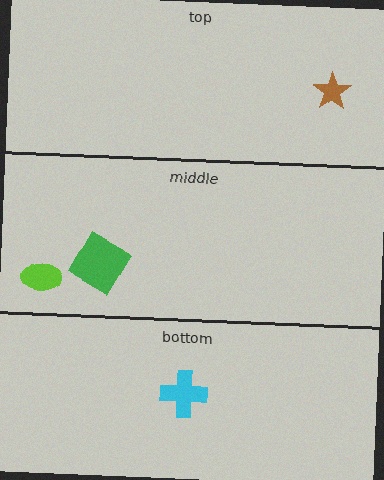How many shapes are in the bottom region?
1.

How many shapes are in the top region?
1.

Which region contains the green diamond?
The middle region.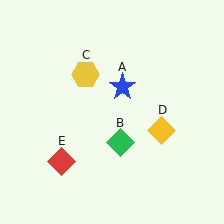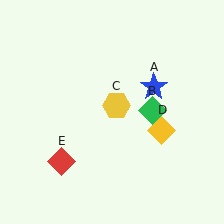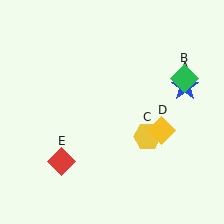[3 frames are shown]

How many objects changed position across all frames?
3 objects changed position: blue star (object A), green diamond (object B), yellow hexagon (object C).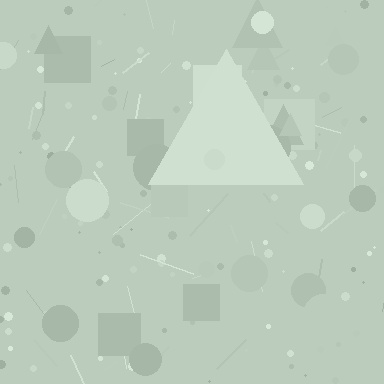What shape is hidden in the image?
A triangle is hidden in the image.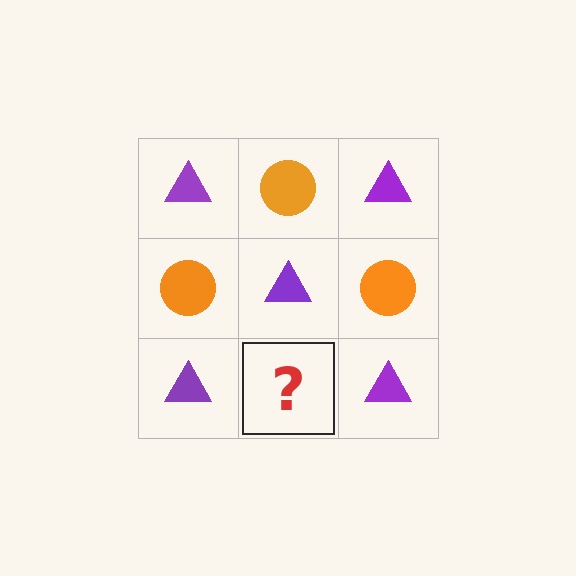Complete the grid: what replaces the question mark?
The question mark should be replaced with an orange circle.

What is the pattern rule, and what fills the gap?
The rule is that it alternates purple triangle and orange circle in a checkerboard pattern. The gap should be filled with an orange circle.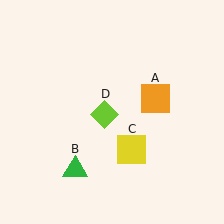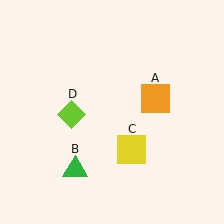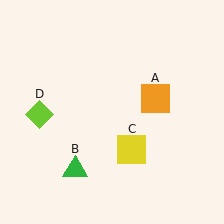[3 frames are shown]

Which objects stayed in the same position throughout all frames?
Orange square (object A) and green triangle (object B) and yellow square (object C) remained stationary.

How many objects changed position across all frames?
1 object changed position: lime diamond (object D).